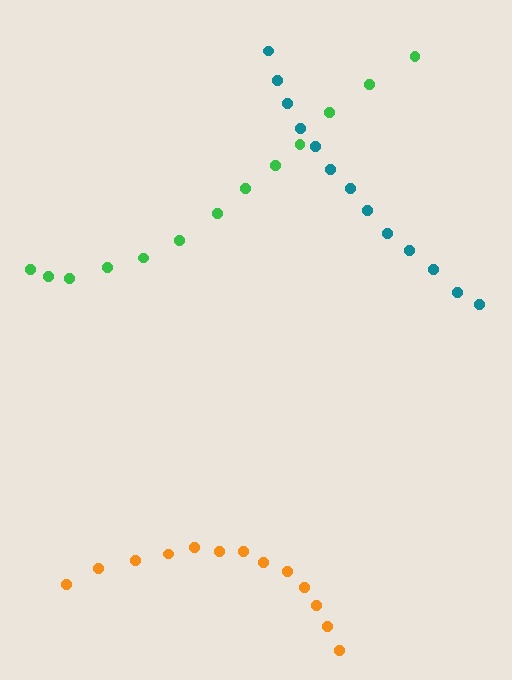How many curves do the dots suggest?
There are 3 distinct paths.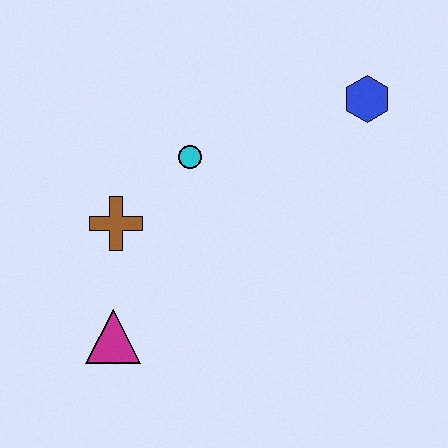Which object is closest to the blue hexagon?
The cyan circle is closest to the blue hexagon.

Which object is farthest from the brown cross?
The blue hexagon is farthest from the brown cross.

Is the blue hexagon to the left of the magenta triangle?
No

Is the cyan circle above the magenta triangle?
Yes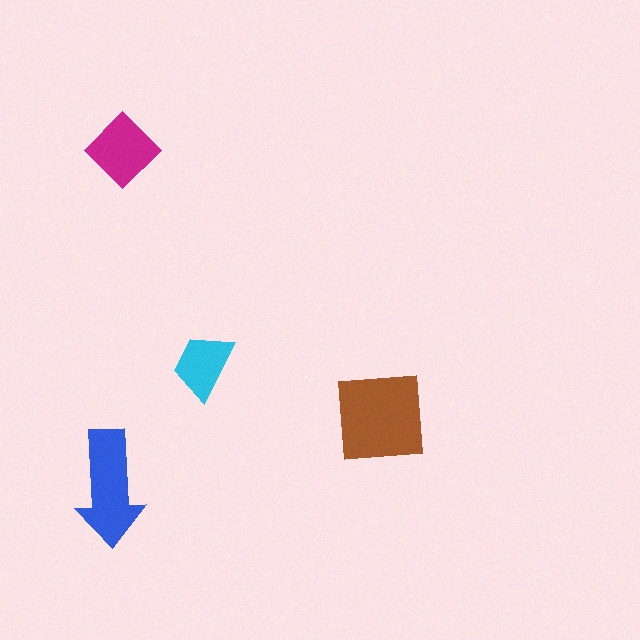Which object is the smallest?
The cyan trapezoid.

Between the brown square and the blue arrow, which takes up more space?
The brown square.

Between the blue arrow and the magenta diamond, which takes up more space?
The blue arrow.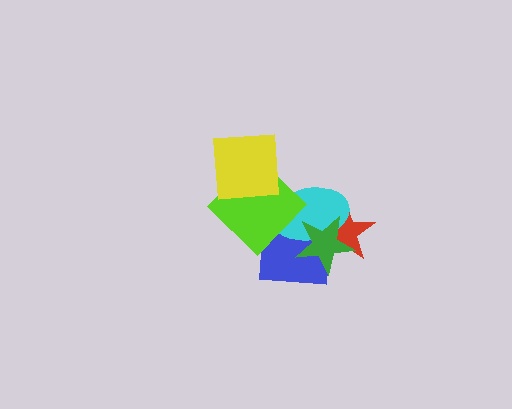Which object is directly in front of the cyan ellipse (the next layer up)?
The green star is directly in front of the cyan ellipse.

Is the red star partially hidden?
Yes, it is partially covered by another shape.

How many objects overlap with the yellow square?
1 object overlaps with the yellow square.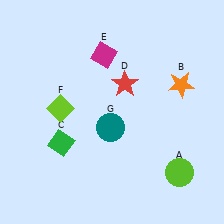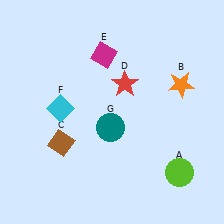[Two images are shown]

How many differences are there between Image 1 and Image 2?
There are 2 differences between the two images.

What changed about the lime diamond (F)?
In Image 1, F is lime. In Image 2, it changed to cyan.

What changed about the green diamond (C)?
In Image 1, C is green. In Image 2, it changed to brown.